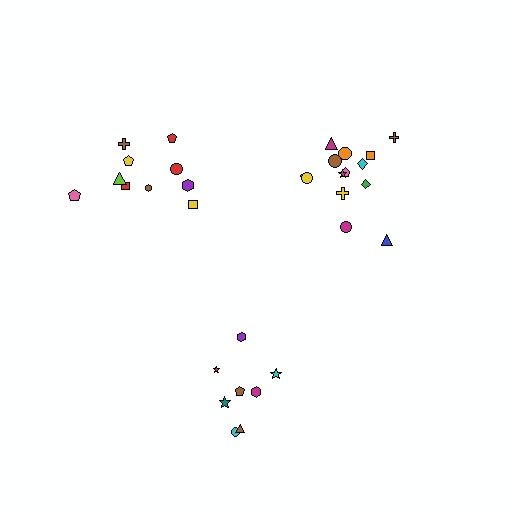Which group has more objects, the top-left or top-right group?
The top-right group.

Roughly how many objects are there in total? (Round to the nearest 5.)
Roughly 35 objects in total.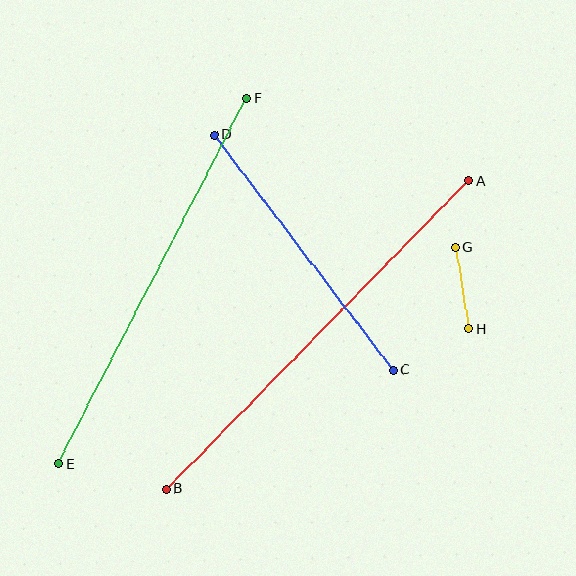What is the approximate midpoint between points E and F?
The midpoint is at approximately (153, 281) pixels.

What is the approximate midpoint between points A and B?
The midpoint is at approximately (317, 335) pixels.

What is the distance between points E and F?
The distance is approximately 411 pixels.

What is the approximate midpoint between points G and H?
The midpoint is at approximately (462, 288) pixels.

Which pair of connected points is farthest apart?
Points A and B are farthest apart.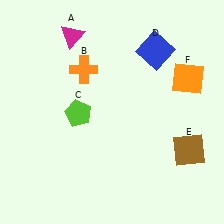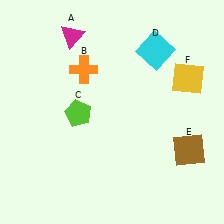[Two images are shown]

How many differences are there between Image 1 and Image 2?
There are 2 differences between the two images.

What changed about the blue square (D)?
In Image 1, D is blue. In Image 2, it changed to cyan.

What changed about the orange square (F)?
In Image 1, F is orange. In Image 2, it changed to yellow.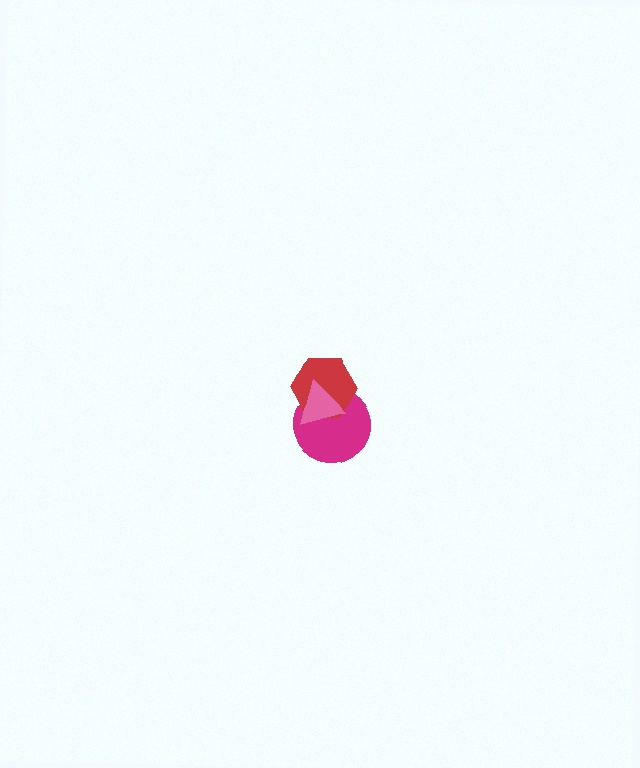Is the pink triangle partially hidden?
No, no other shape covers it.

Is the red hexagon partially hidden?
Yes, it is partially covered by another shape.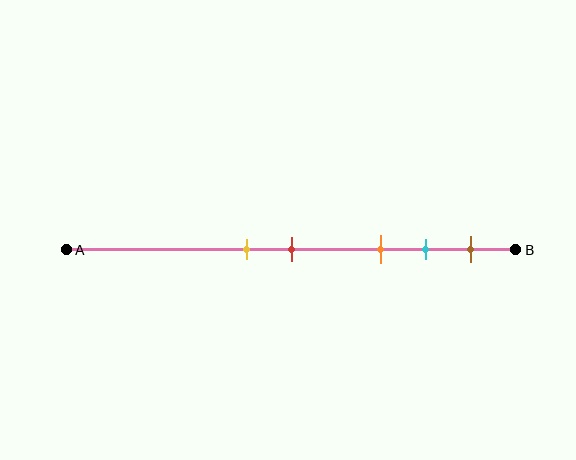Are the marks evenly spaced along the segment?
No, the marks are not evenly spaced.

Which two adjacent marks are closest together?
The yellow and red marks are the closest adjacent pair.